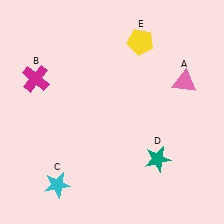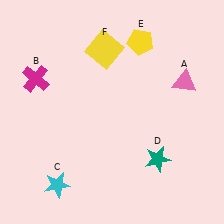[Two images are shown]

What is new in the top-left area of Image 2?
A yellow square (F) was added in the top-left area of Image 2.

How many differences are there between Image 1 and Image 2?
There is 1 difference between the two images.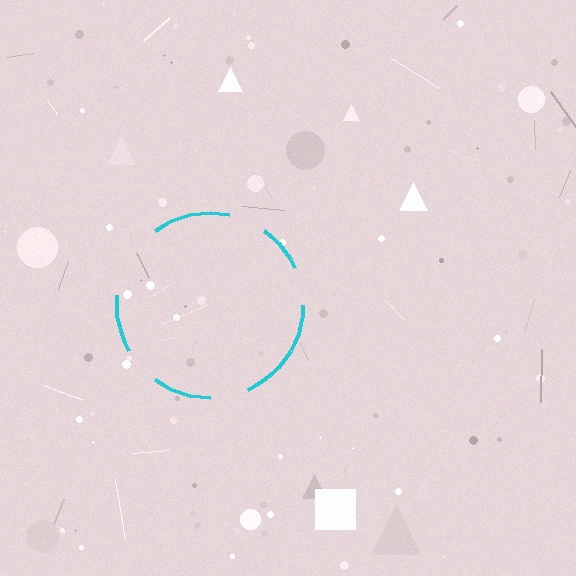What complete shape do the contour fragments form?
The contour fragments form a circle.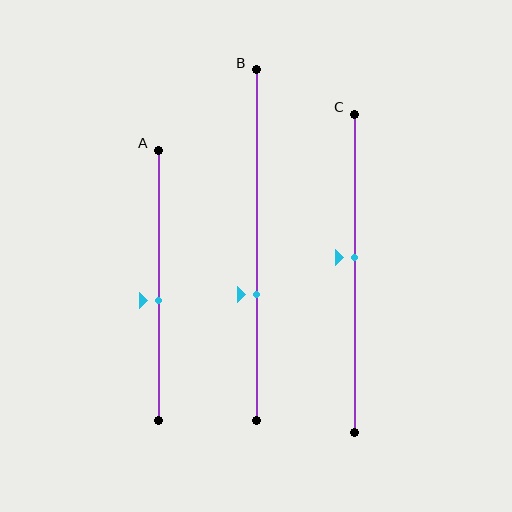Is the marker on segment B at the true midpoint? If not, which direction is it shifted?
No, the marker on segment B is shifted downward by about 14% of the segment length.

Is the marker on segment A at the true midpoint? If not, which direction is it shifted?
No, the marker on segment A is shifted downward by about 6% of the segment length.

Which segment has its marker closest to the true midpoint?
Segment C has its marker closest to the true midpoint.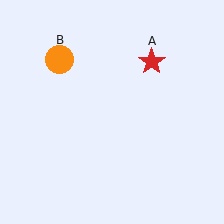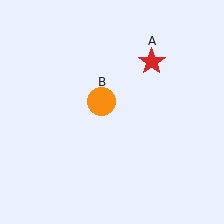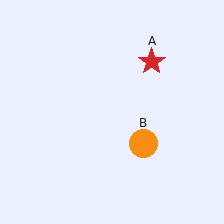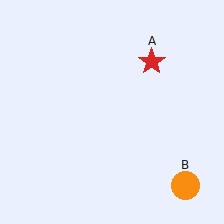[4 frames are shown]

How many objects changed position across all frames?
1 object changed position: orange circle (object B).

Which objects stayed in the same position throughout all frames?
Red star (object A) remained stationary.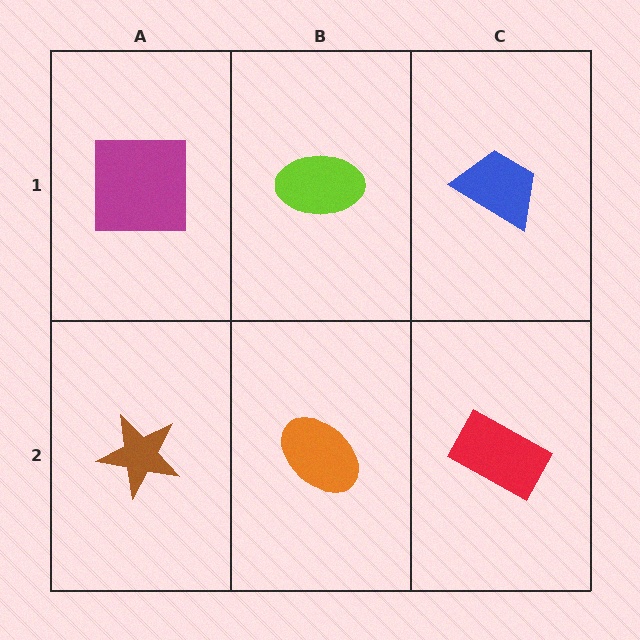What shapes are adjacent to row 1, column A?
A brown star (row 2, column A), a lime ellipse (row 1, column B).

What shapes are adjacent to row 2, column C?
A blue trapezoid (row 1, column C), an orange ellipse (row 2, column B).